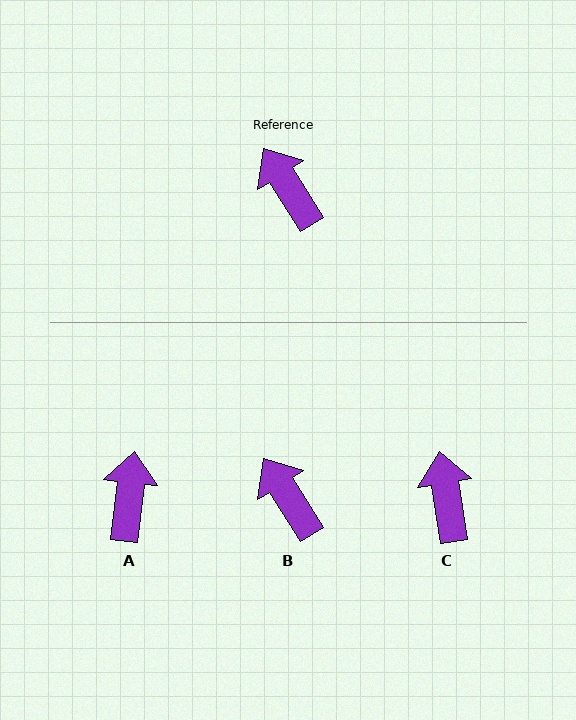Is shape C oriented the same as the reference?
No, it is off by about 23 degrees.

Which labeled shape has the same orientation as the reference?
B.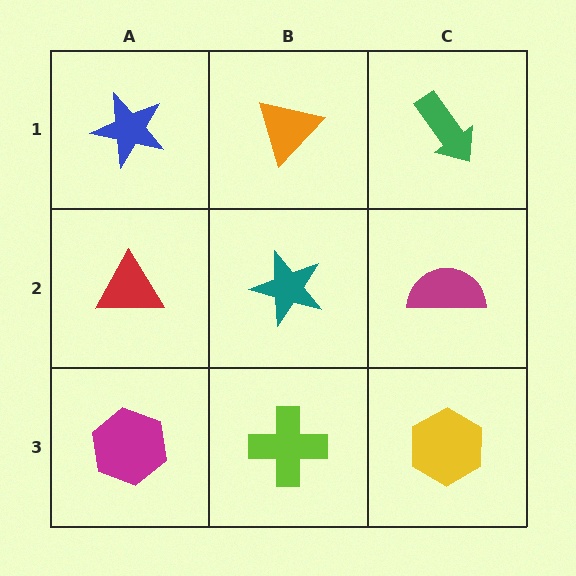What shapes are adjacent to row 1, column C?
A magenta semicircle (row 2, column C), an orange triangle (row 1, column B).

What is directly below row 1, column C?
A magenta semicircle.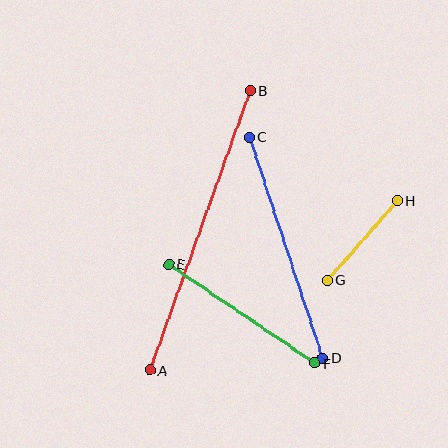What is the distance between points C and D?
The distance is approximately 233 pixels.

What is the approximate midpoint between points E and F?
The midpoint is at approximately (242, 314) pixels.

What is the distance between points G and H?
The distance is approximately 106 pixels.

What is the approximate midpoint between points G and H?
The midpoint is at approximately (362, 240) pixels.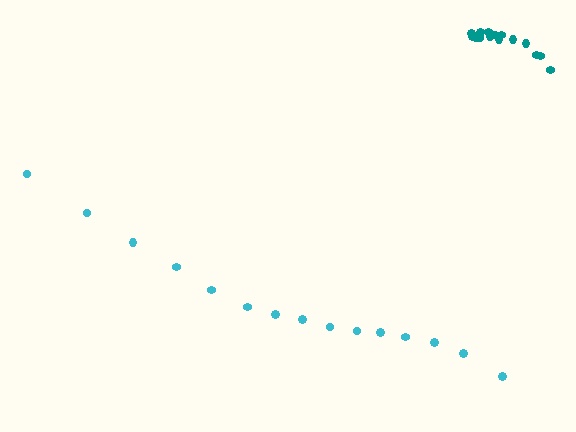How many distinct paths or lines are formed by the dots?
There are 2 distinct paths.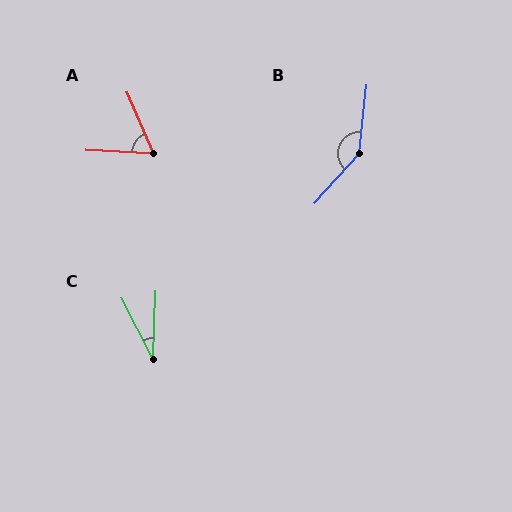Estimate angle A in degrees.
Approximately 64 degrees.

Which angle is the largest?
B, at approximately 144 degrees.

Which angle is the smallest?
C, at approximately 29 degrees.